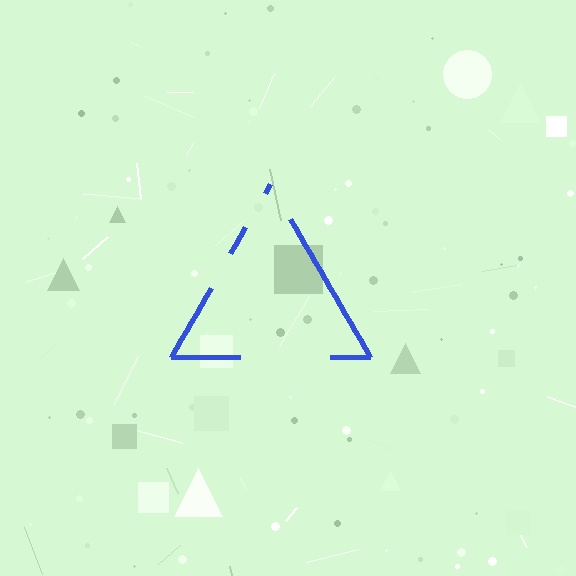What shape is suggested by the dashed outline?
The dashed outline suggests a triangle.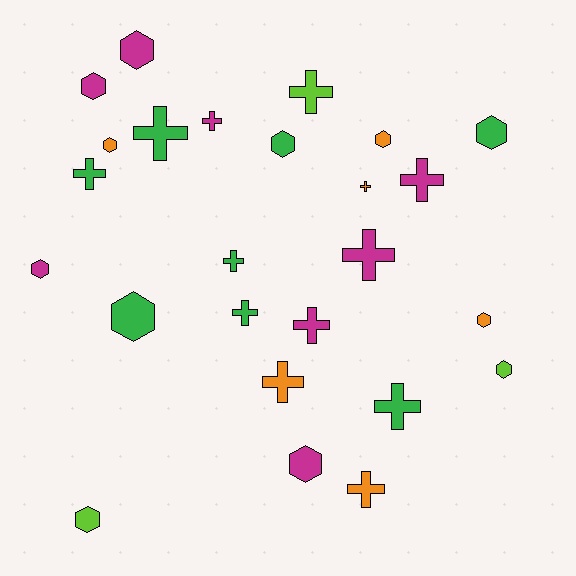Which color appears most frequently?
Magenta, with 8 objects.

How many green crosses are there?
There are 5 green crosses.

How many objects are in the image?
There are 25 objects.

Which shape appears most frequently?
Cross, with 13 objects.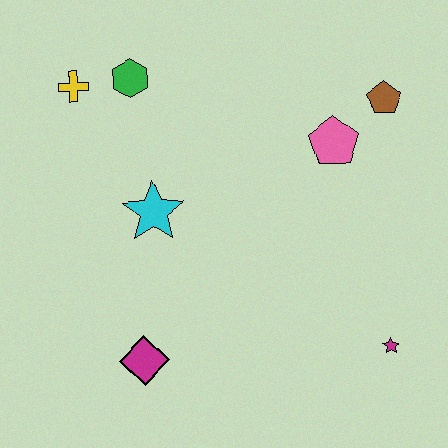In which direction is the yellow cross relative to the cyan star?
The yellow cross is above the cyan star.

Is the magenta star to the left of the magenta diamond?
No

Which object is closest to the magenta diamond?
The cyan star is closest to the magenta diamond.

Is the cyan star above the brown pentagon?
No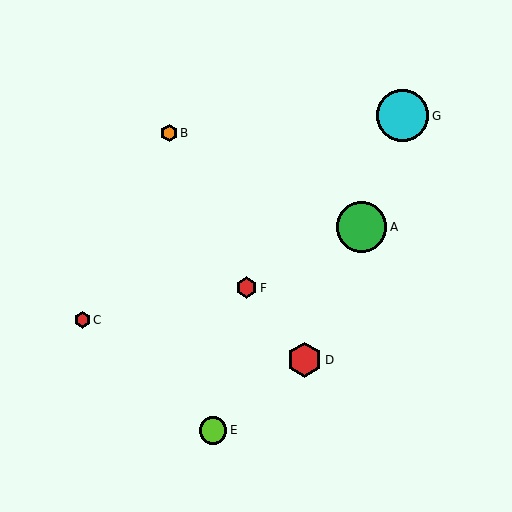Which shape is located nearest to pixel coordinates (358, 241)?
The green circle (labeled A) at (362, 227) is nearest to that location.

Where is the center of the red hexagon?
The center of the red hexagon is at (247, 288).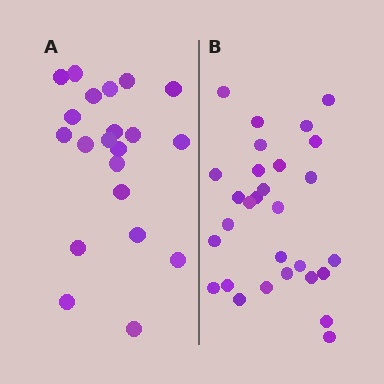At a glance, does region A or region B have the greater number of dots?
Region B (the right region) has more dots.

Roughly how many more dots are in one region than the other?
Region B has roughly 8 or so more dots than region A.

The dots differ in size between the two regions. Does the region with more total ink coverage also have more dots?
No. Region A has more total ink coverage because its dots are larger, but region B actually contains more individual dots. Total area can be misleading — the number of items is what matters here.